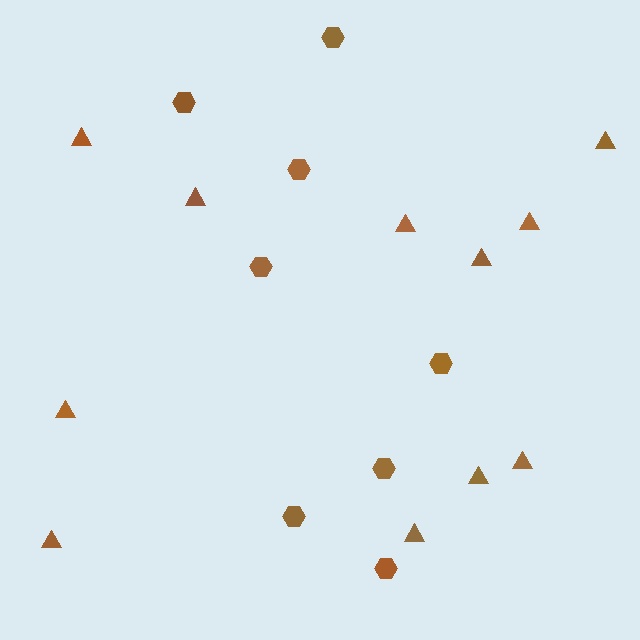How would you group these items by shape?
There are 2 groups: one group of triangles (11) and one group of hexagons (8).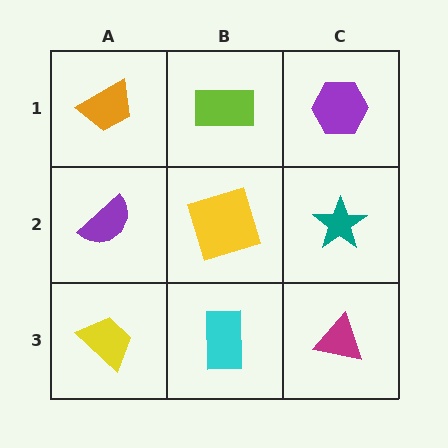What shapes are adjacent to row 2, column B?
A lime rectangle (row 1, column B), a cyan rectangle (row 3, column B), a purple semicircle (row 2, column A), a teal star (row 2, column C).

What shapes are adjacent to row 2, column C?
A purple hexagon (row 1, column C), a magenta triangle (row 3, column C), a yellow square (row 2, column B).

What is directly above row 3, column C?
A teal star.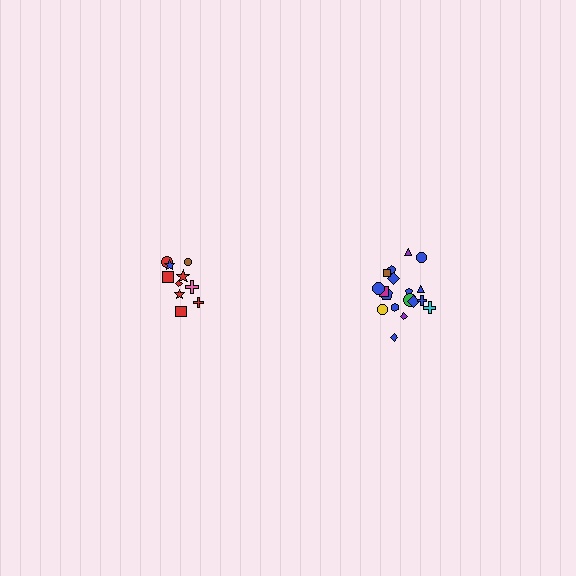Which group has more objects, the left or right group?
The right group.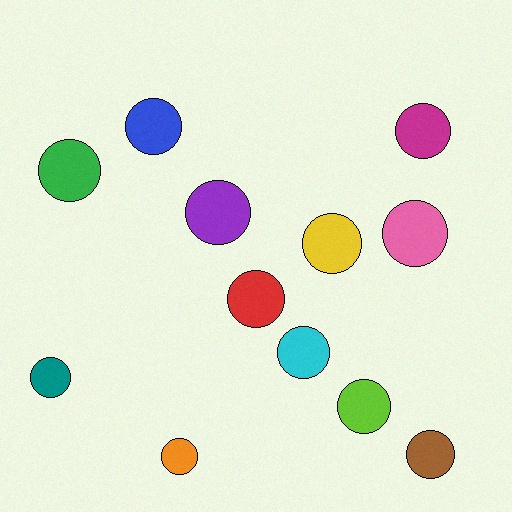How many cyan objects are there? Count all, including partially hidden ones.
There is 1 cyan object.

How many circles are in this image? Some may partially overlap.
There are 12 circles.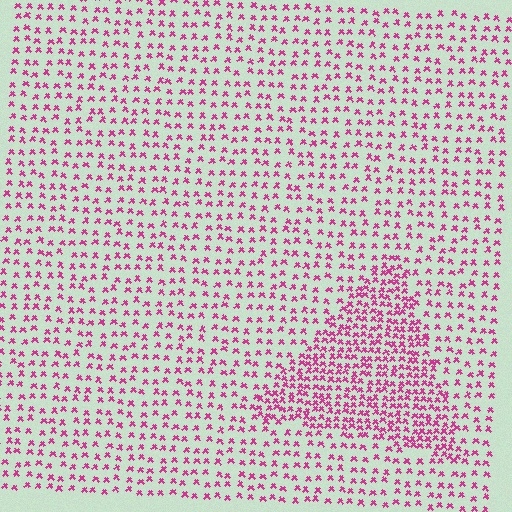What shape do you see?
I see a triangle.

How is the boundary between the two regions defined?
The boundary is defined by a change in element density (approximately 2.1x ratio). All elements are the same color, size, and shape.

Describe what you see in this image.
The image contains small magenta elements arranged at two different densities. A triangle-shaped region is visible where the elements are more densely packed than the surrounding area.